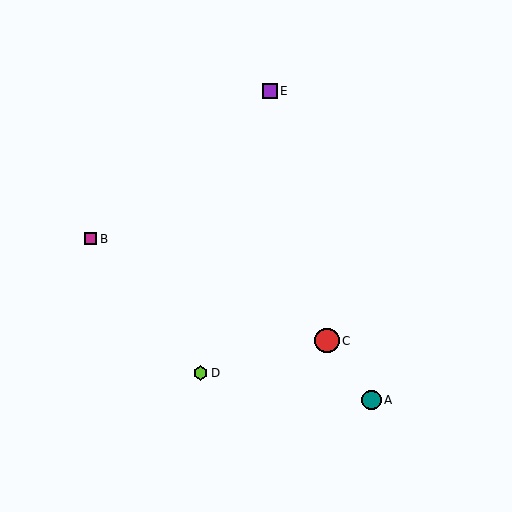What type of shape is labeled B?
Shape B is a magenta square.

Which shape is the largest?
The red circle (labeled C) is the largest.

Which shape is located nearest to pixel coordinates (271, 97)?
The purple square (labeled E) at (270, 91) is nearest to that location.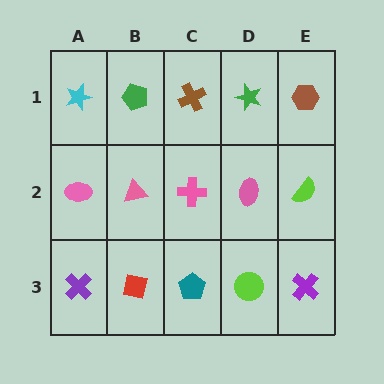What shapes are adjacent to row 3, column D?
A pink ellipse (row 2, column D), a teal pentagon (row 3, column C), a purple cross (row 3, column E).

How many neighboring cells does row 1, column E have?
2.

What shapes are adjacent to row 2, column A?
A cyan star (row 1, column A), a purple cross (row 3, column A), a pink triangle (row 2, column B).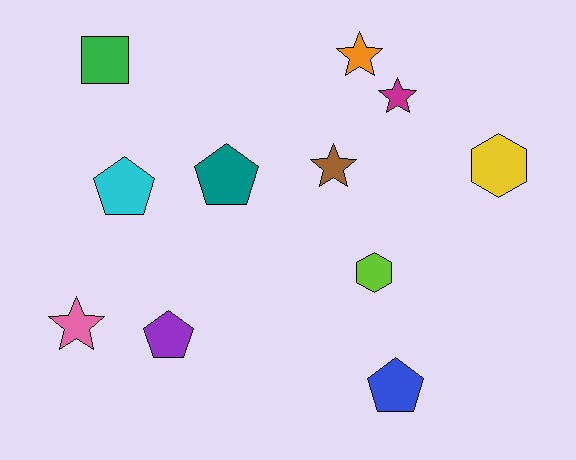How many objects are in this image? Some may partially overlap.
There are 11 objects.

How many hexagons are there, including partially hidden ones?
There are 2 hexagons.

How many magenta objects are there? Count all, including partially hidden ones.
There is 1 magenta object.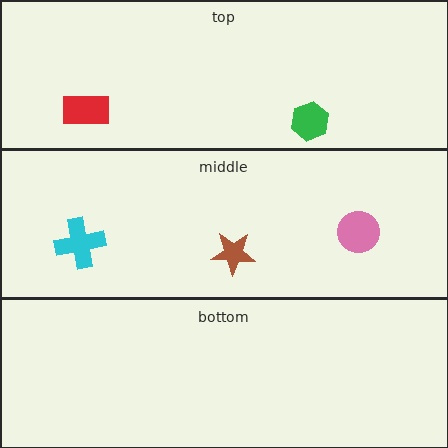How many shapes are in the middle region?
3.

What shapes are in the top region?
The green hexagon, the red rectangle.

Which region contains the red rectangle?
The top region.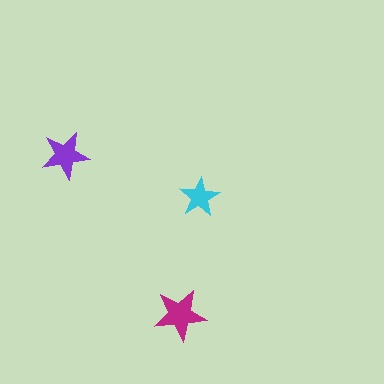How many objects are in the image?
There are 3 objects in the image.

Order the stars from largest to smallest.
the magenta one, the purple one, the cyan one.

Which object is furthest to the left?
The purple star is leftmost.